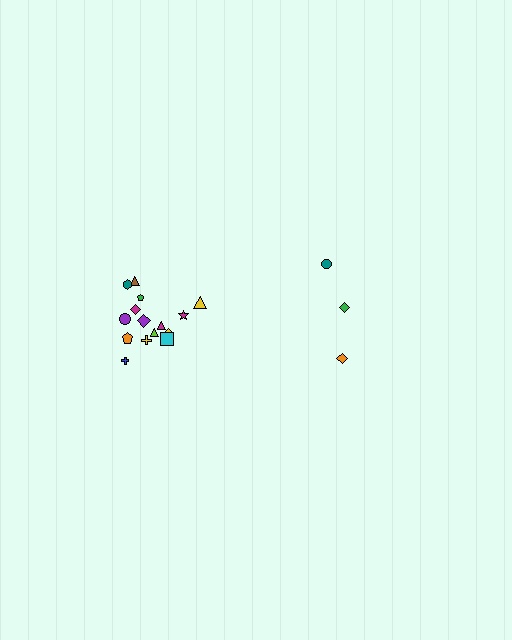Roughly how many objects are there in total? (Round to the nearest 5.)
Roughly 20 objects in total.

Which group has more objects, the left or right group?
The left group.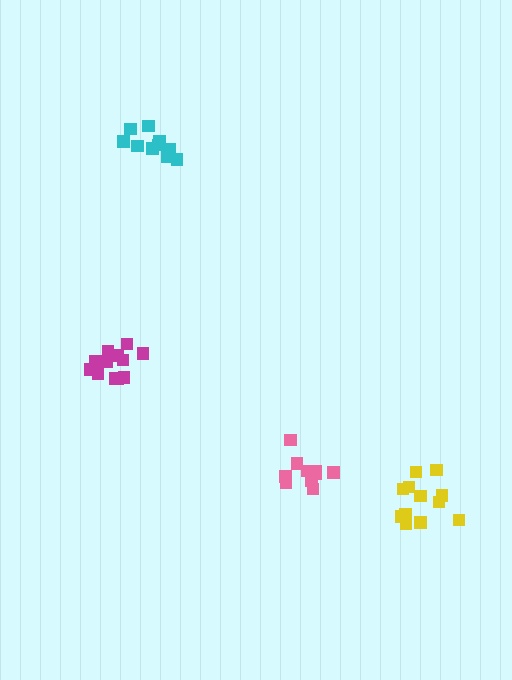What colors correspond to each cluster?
The clusters are colored: cyan, pink, magenta, yellow.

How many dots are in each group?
Group 1: 10 dots, Group 2: 10 dots, Group 3: 13 dots, Group 4: 12 dots (45 total).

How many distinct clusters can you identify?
There are 4 distinct clusters.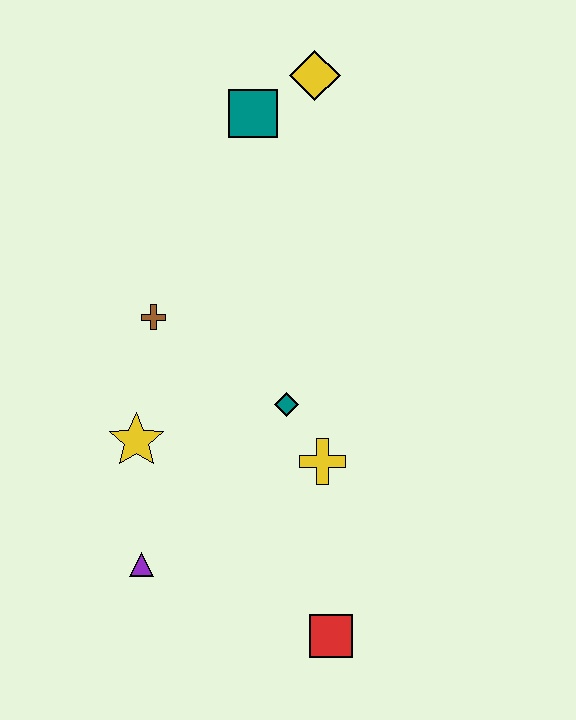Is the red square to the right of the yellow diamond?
Yes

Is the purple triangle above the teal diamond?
No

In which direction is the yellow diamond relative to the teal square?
The yellow diamond is to the right of the teal square.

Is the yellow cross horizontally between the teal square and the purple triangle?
No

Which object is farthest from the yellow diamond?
The red square is farthest from the yellow diamond.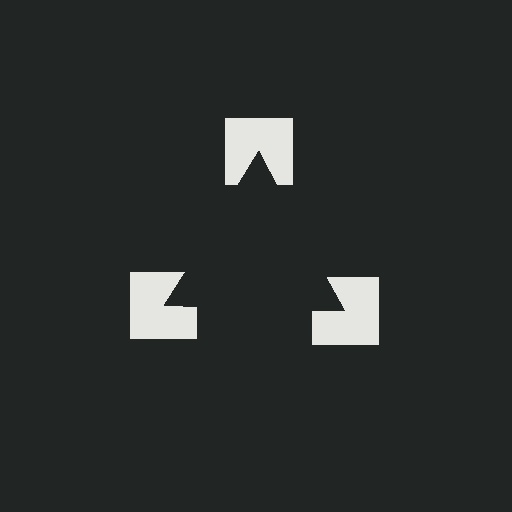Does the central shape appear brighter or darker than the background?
It typically appears slightly darker than the background, even though no actual brightness change is drawn.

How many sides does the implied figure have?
3 sides.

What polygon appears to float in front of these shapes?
An illusory triangle — its edges are inferred from the aligned wedge cuts in the notched squares, not physically drawn.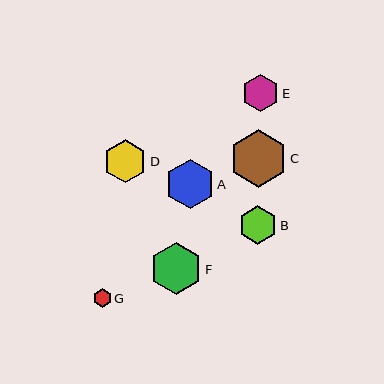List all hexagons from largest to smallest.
From largest to smallest: C, F, A, D, B, E, G.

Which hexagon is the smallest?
Hexagon G is the smallest with a size of approximately 18 pixels.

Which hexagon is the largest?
Hexagon C is the largest with a size of approximately 57 pixels.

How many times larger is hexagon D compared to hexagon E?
Hexagon D is approximately 1.2 times the size of hexagon E.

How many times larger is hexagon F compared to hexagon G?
Hexagon F is approximately 2.8 times the size of hexagon G.